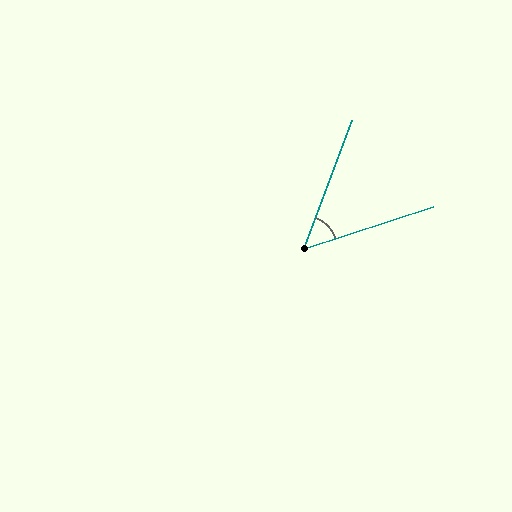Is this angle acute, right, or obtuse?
It is acute.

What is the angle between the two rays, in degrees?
Approximately 51 degrees.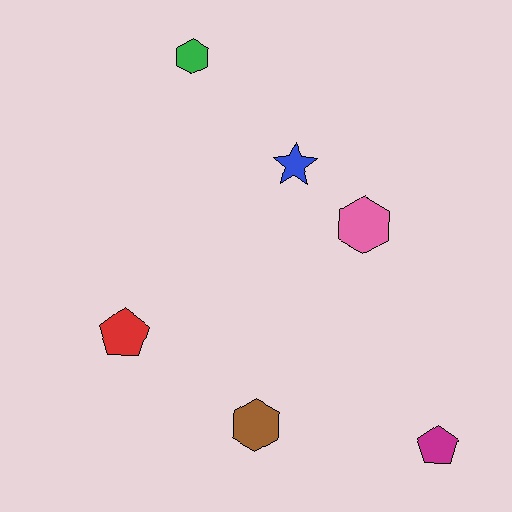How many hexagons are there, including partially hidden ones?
There are 3 hexagons.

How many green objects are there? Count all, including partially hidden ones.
There is 1 green object.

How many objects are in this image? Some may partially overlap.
There are 6 objects.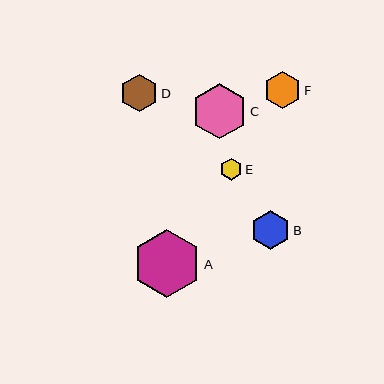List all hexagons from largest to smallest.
From largest to smallest: A, C, B, F, D, E.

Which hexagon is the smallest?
Hexagon E is the smallest with a size of approximately 22 pixels.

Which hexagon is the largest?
Hexagon A is the largest with a size of approximately 67 pixels.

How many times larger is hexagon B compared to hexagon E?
Hexagon B is approximately 1.8 times the size of hexagon E.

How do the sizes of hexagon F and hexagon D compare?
Hexagon F and hexagon D are approximately the same size.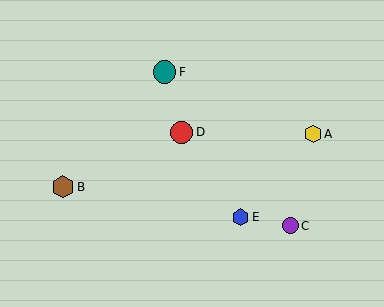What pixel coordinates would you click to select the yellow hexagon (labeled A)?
Click at (313, 134) to select the yellow hexagon A.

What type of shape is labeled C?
Shape C is a purple circle.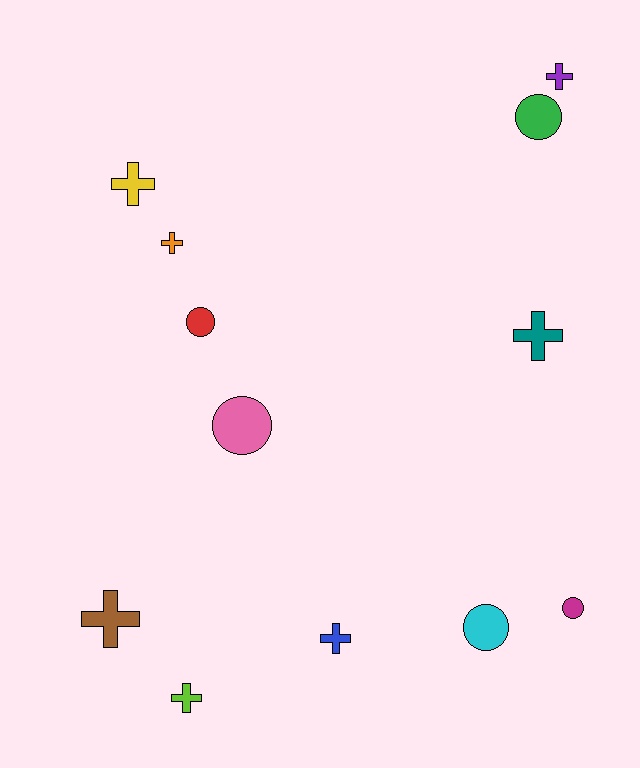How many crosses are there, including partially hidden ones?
There are 7 crosses.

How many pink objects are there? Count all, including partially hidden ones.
There is 1 pink object.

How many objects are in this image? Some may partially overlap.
There are 12 objects.